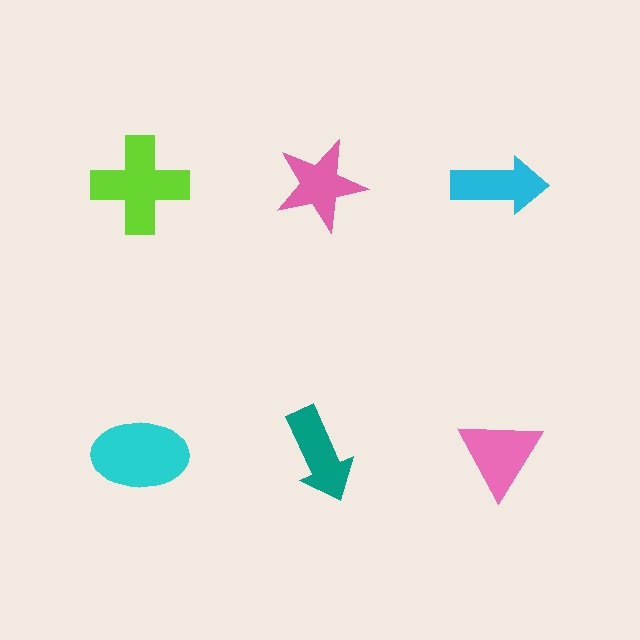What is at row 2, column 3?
A pink triangle.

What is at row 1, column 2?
A pink star.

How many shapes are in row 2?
3 shapes.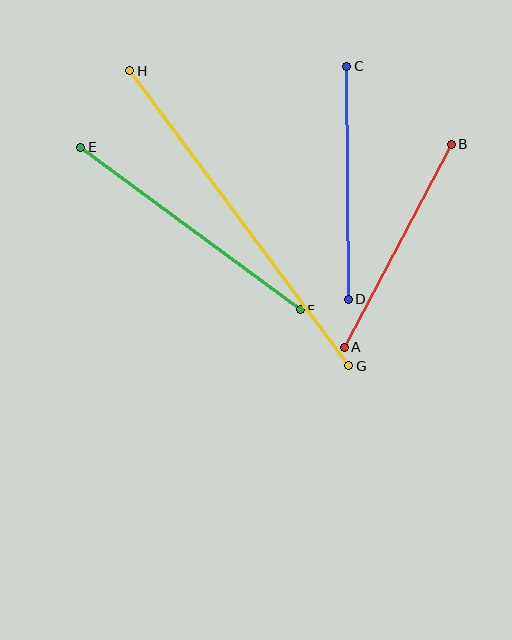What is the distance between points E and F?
The distance is approximately 273 pixels.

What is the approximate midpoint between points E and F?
The midpoint is at approximately (190, 229) pixels.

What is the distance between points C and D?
The distance is approximately 233 pixels.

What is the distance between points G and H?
The distance is approximately 367 pixels.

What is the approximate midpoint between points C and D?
The midpoint is at approximately (347, 183) pixels.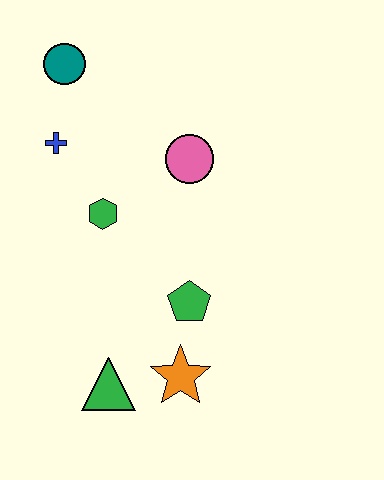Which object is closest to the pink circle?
The green hexagon is closest to the pink circle.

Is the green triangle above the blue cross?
No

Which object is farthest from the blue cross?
The orange star is farthest from the blue cross.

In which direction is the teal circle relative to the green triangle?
The teal circle is above the green triangle.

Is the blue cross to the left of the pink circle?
Yes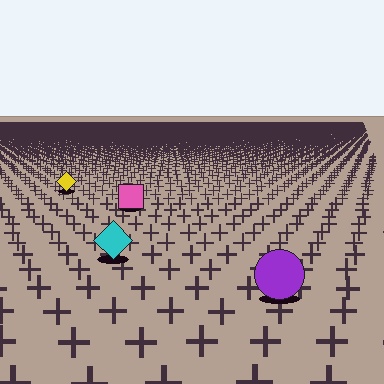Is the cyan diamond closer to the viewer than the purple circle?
No. The purple circle is closer — you can tell from the texture gradient: the ground texture is coarser near it.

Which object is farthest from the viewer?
The yellow diamond is farthest from the viewer. It appears smaller and the ground texture around it is denser.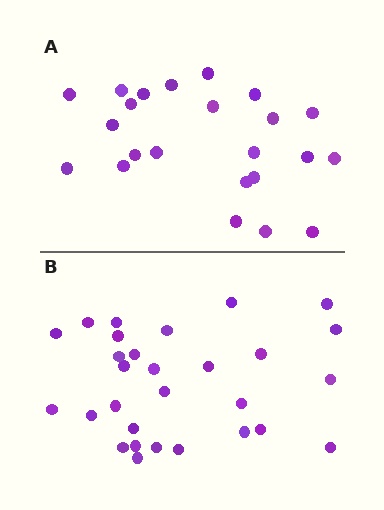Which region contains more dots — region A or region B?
Region B (the bottom region) has more dots.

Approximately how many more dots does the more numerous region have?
Region B has about 6 more dots than region A.